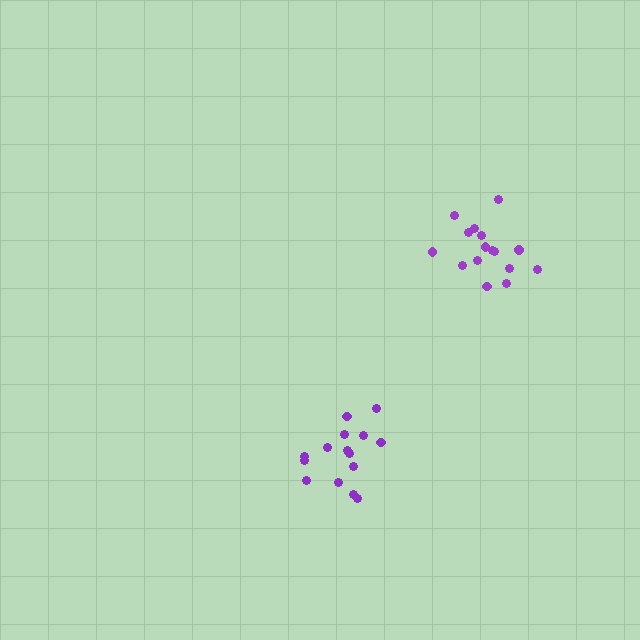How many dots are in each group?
Group 1: 15 dots, Group 2: 16 dots (31 total).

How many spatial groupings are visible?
There are 2 spatial groupings.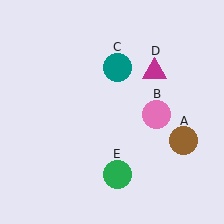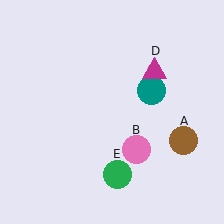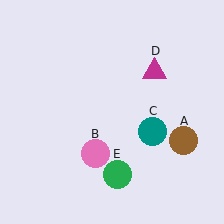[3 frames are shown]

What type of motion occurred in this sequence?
The pink circle (object B), teal circle (object C) rotated clockwise around the center of the scene.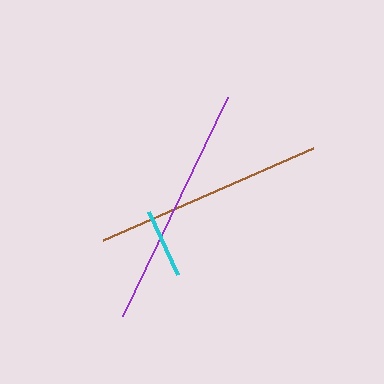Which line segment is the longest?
The purple line is the longest at approximately 243 pixels.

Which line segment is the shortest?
The cyan line is the shortest at approximately 69 pixels.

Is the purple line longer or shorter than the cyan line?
The purple line is longer than the cyan line.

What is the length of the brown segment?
The brown segment is approximately 229 pixels long.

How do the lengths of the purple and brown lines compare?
The purple and brown lines are approximately the same length.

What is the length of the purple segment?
The purple segment is approximately 243 pixels long.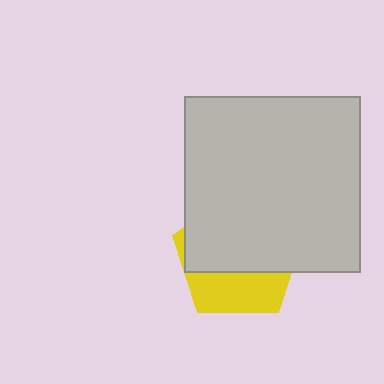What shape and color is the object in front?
The object in front is a light gray square.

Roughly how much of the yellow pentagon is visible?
A small part of it is visible (roughly 35%).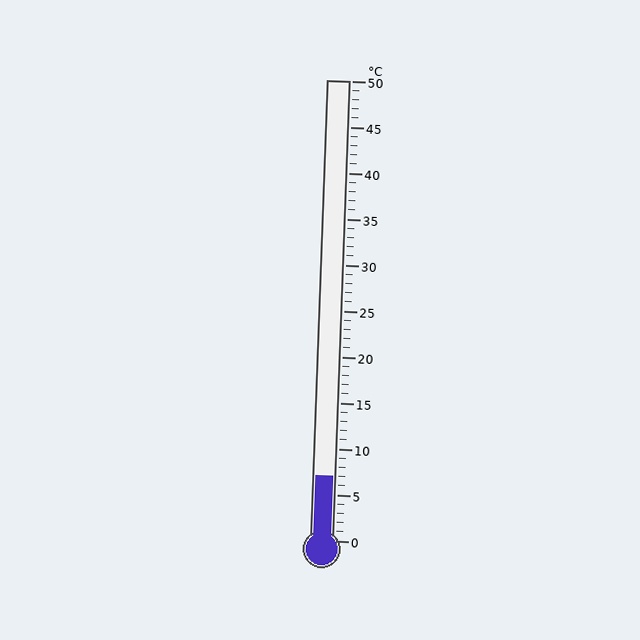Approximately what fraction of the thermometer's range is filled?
The thermometer is filled to approximately 15% of its range.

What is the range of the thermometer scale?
The thermometer scale ranges from 0°C to 50°C.